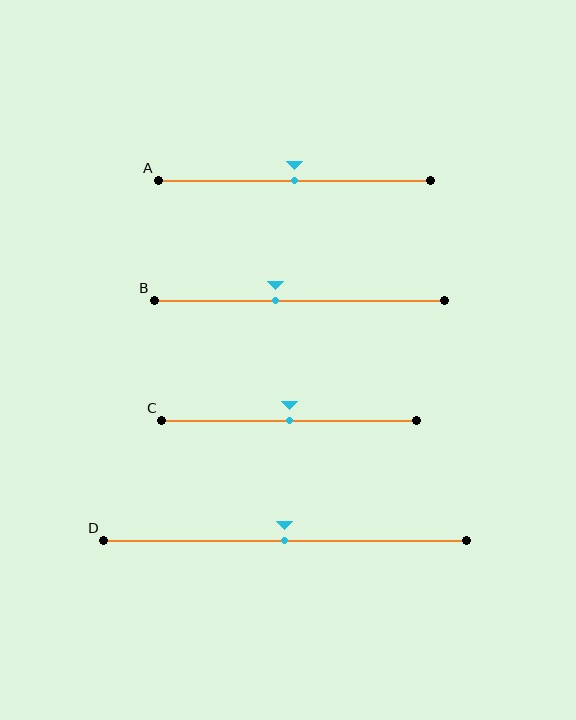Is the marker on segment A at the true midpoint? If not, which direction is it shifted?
Yes, the marker on segment A is at the true midpoint.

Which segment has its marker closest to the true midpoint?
Segment A has its marker closest to the true midpoint.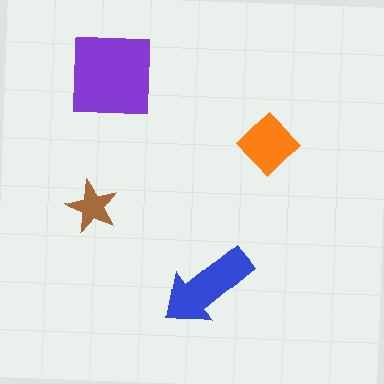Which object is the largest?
The purple square.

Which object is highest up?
The purple square is topmost.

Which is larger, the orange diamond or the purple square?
The purple square.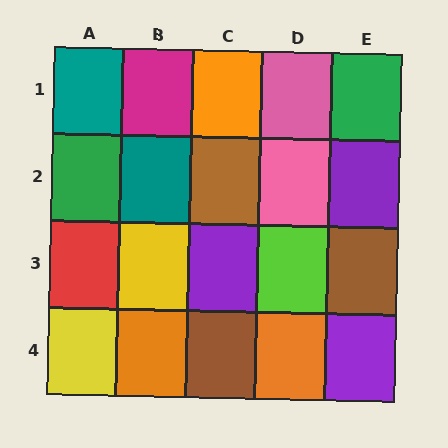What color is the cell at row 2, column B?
Teal.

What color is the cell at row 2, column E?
Purple.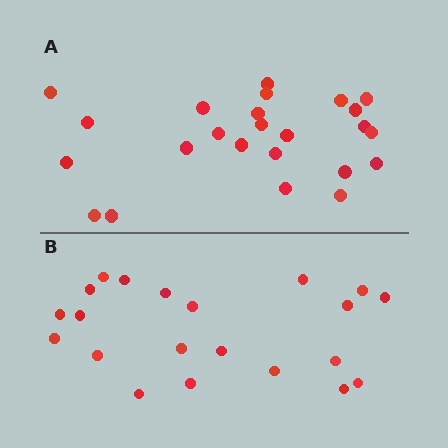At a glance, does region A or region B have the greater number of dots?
Region A (the top region) has more dots.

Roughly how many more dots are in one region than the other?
Region A has just a few more — roughly 2 or 3 more dots than region B.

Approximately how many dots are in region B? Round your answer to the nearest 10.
About 20 dots. (The exact count is 21, which rounds to 20.)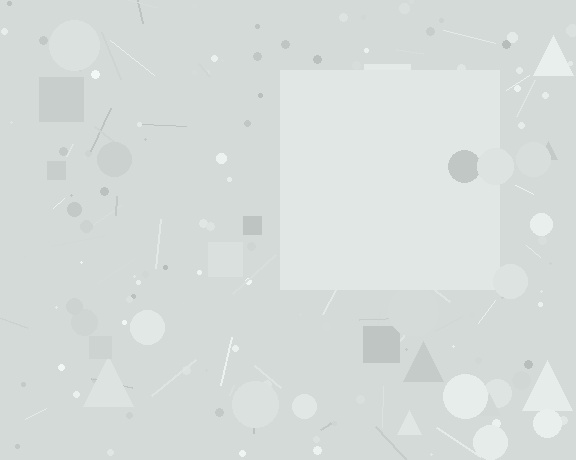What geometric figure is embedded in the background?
A square is embedded in the background.